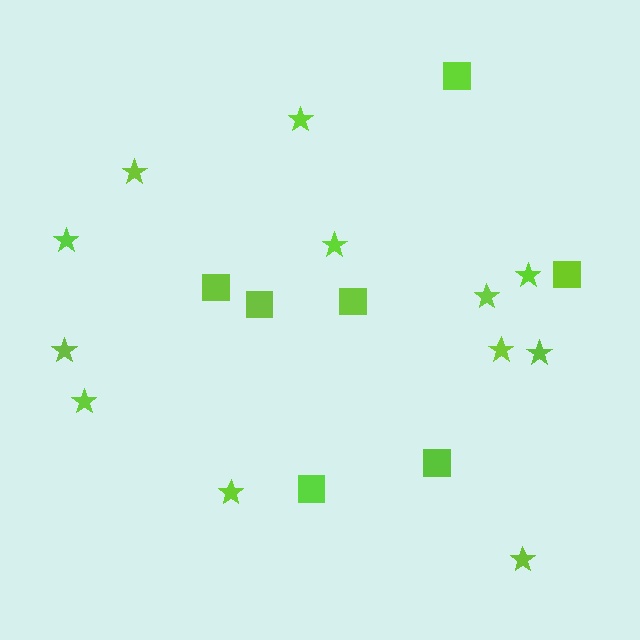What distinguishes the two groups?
There are 2 groups: one group of stars (12) and one group of squares (7).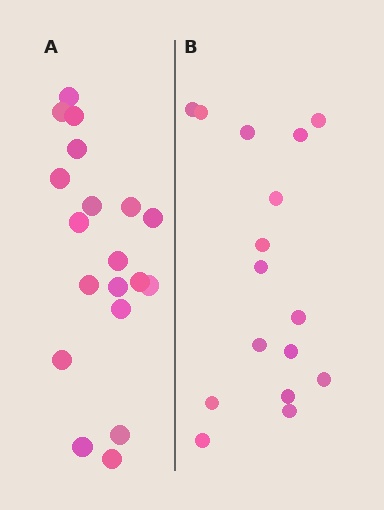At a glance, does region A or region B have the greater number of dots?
Region A (the left region) has more dots.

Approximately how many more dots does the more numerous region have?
Region A has just a few more — roughly 2 or 3 more dots than region B.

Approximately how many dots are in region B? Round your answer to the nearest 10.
About 20 dots. (The exact count is 16, which rounds to 20.)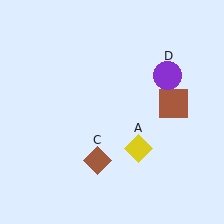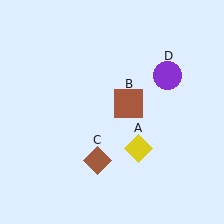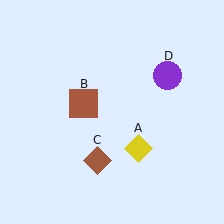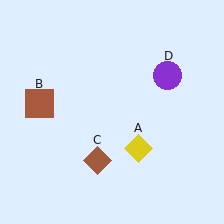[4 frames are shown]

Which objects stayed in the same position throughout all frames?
Yellow diamond (object A) and brown diamond (object C) and purple circle (object D) remained stationary.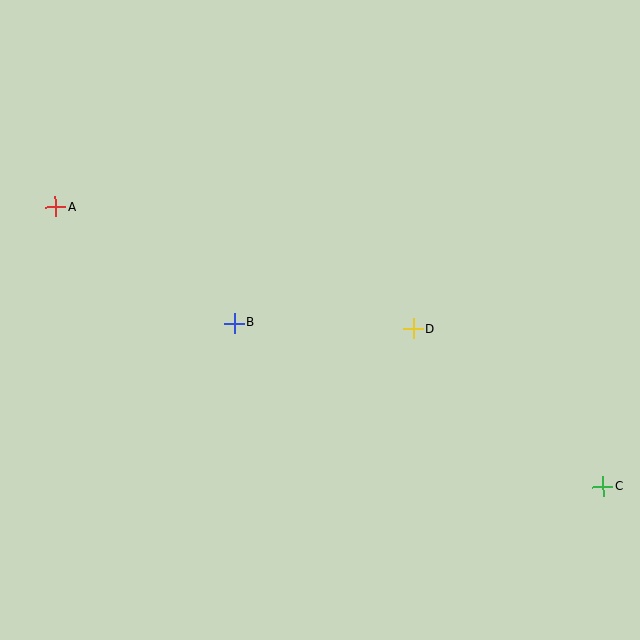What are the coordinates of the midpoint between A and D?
The midpoint between A and D is at (234, 268).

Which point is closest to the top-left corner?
Point A is closest to the top-left corner.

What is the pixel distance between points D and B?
The distance between D and B is 179 pixels.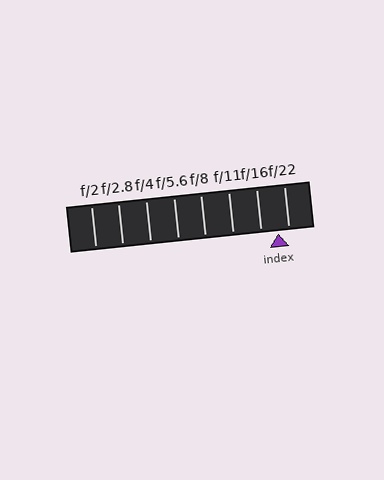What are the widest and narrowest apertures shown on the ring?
The widest aperture shown is f/2 and the narrowest is f/22.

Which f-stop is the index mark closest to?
The index mark is closest to f/22.